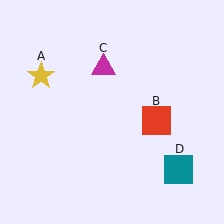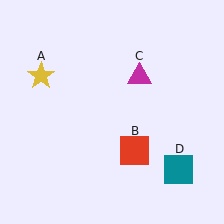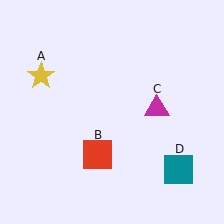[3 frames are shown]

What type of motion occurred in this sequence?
The red square (object B), magenta triangle (object C) rotated clockwise around the center of the scene.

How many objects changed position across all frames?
2 objects changed position: red square (object B), magenta triangle (object C).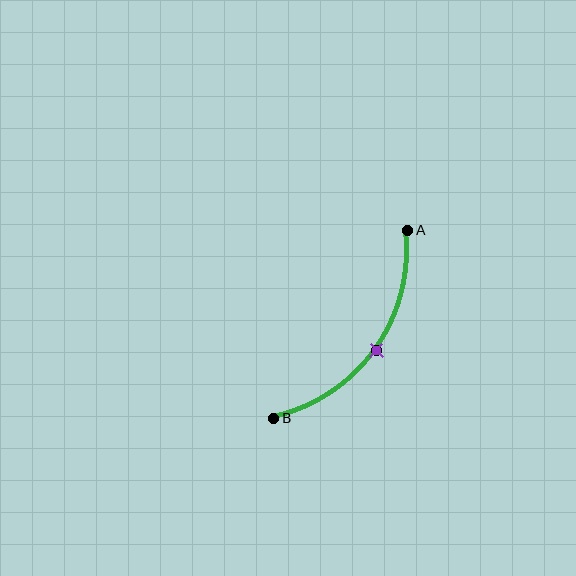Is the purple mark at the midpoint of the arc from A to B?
Yes. The purple mark lies on the arc at equal arc-length from both A and B — it is the arc midpoint.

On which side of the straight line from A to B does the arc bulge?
The arc bulges below and to the right of the straight line connecting A and B.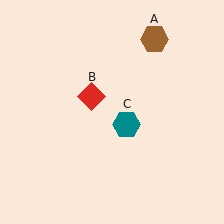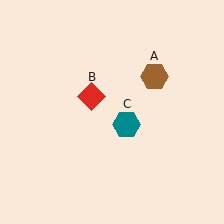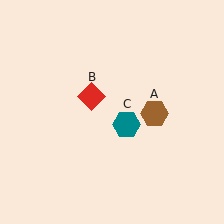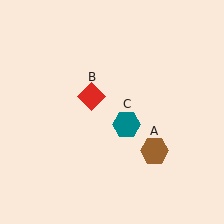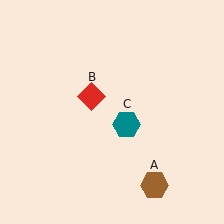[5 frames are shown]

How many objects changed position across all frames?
1 object changed position: brown hexagon (object A).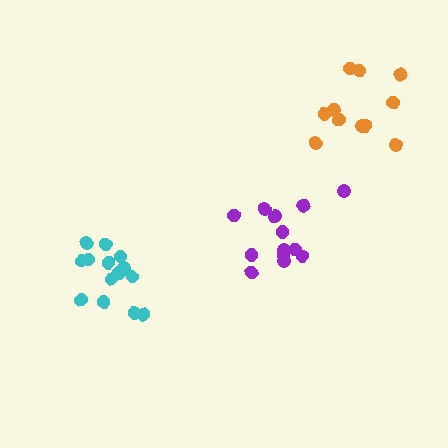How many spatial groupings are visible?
There are 3 spatial groupings.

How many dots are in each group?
Group 1: 13 dots, Group 2: 11 dots, Group 3: 14 dots (38 total).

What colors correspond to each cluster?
The clusters are colored: purple, orange, cyan.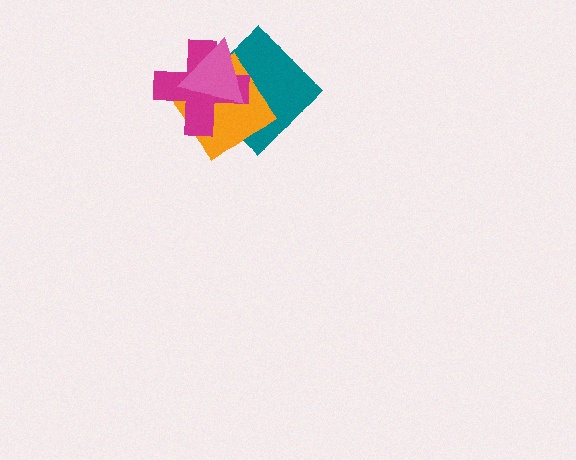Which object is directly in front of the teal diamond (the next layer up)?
The orange diamond is directly in front of the teal diamond.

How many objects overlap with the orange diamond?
3 objects overlap with the orange diamond.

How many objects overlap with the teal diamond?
3 objects overlap with the teal diamond.